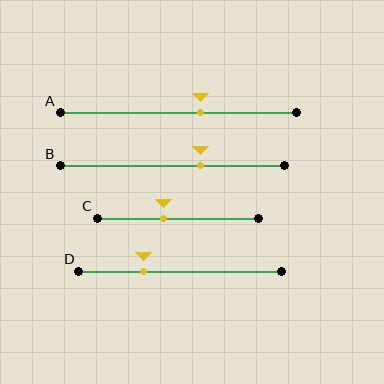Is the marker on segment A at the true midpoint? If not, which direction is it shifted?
No, the marker on segment A is shifted to the right by about 9% of the segment length.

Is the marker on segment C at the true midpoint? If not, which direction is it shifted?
No, the marker on segment C is shifted to the left by about 9% of the segment length.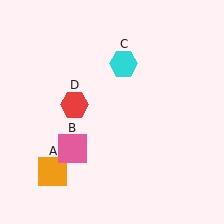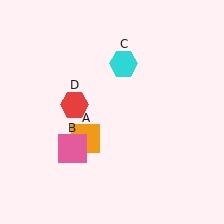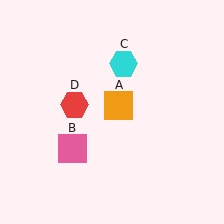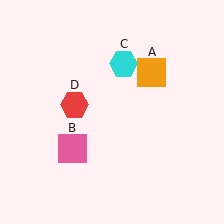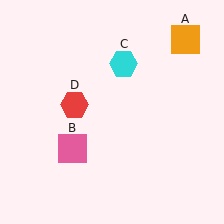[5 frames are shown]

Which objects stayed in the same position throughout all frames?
Pink square (object B) and cyan hexagon (object C) and red hexagon (object D) remained stationary.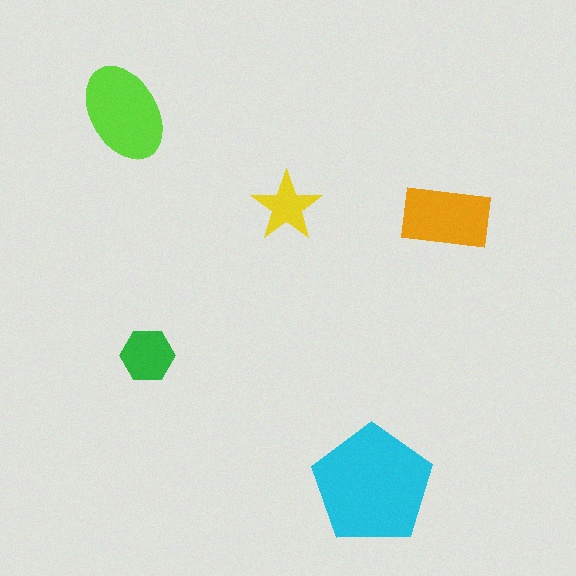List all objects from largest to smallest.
The cyan pentagon, the lime ellipse, the orange rectangle, the green hexagon, the yellow star.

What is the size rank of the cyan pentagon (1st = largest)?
1st.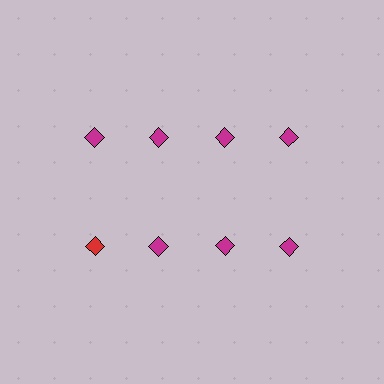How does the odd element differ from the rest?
It has a different color: red instead of magenta.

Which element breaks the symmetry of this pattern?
The red diamond in the second row, leftmost column breaks the symmetry. All other shapes are magenta diamonds.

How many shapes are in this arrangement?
There are 8 shapes arranged in a grid pattern.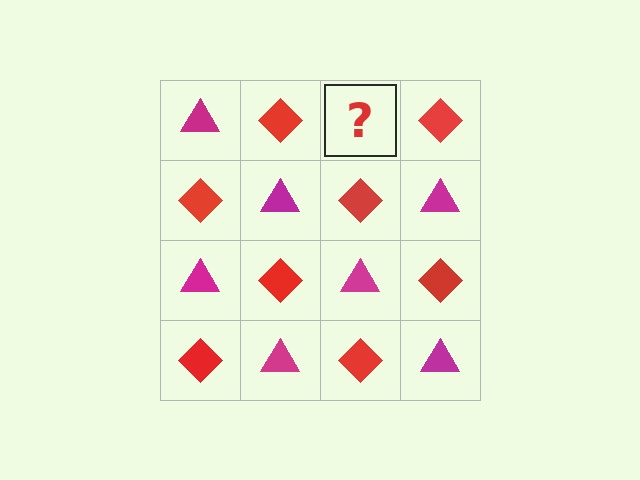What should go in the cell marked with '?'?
The missing cell should contain a magenta triangle.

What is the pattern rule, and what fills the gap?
The rule is that it alternates magenta triangle and red diamond in a checkerboard pattern. The gap should be filled with a magenta triangle.